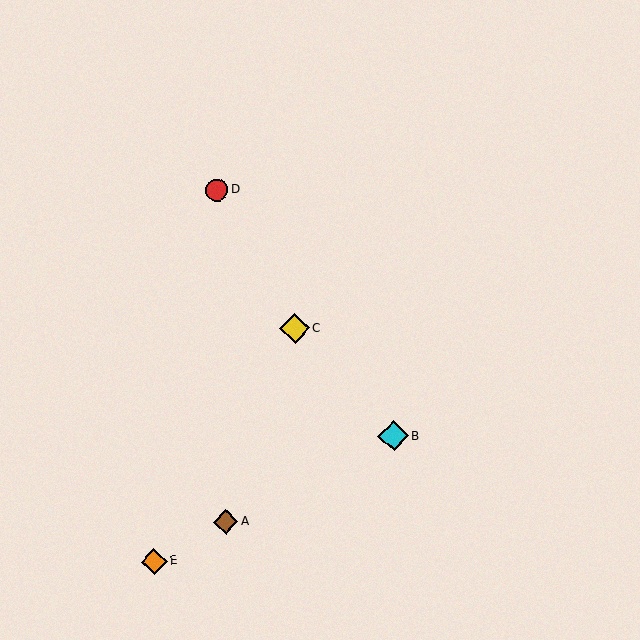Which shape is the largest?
The cyan diamond (labeled B) is the largest.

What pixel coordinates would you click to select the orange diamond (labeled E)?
Click at (154, 562) to select the orange diamond E.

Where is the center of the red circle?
The center of the red circle is at (217, 190).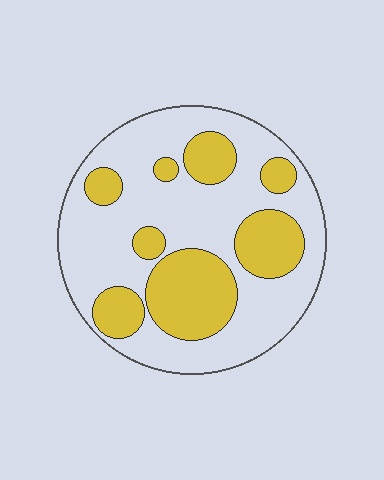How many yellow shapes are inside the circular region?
8.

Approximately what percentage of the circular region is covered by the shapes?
Approximately 35%.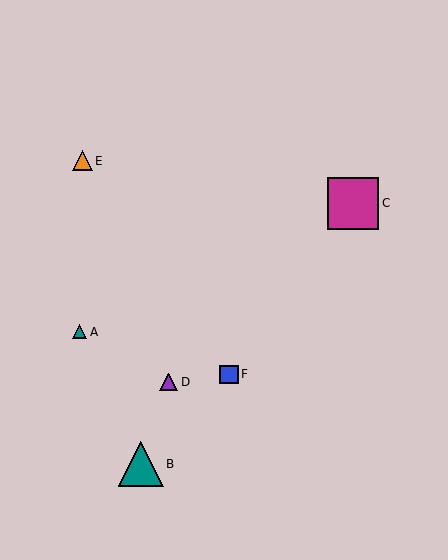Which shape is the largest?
The magenta square (labeled C) is the largest.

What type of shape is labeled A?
Shape A is a teal triangle.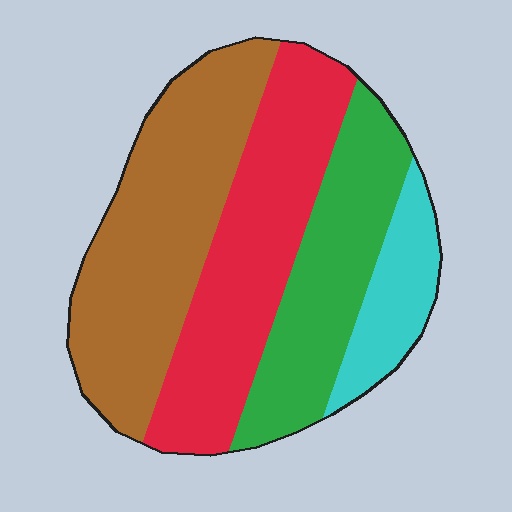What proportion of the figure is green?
Green takes up about one quarter (1/4) of the figure.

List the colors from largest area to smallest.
From largest to smallest: brown, red, green, cyan.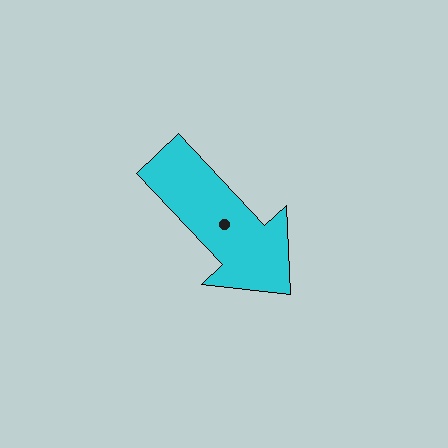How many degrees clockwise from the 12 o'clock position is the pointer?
Approximately 137 degrees.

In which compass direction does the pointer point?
Southeast.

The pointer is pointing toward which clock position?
Roughly 5 o'clock.